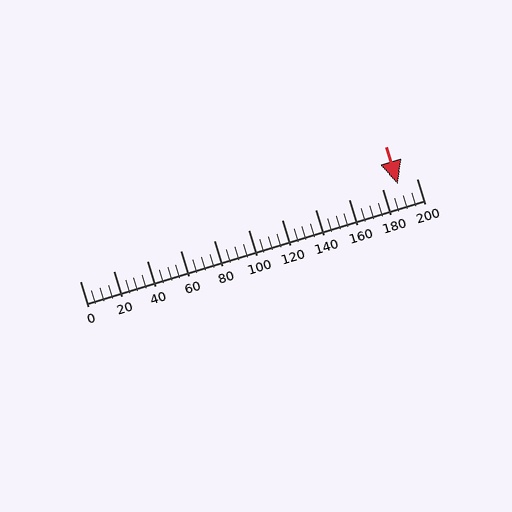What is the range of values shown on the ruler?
The ruler shows values from 0 to 200.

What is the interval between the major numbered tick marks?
The major tick marks are spaced 20 units apart.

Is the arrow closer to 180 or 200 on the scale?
The arrow is closer to 180.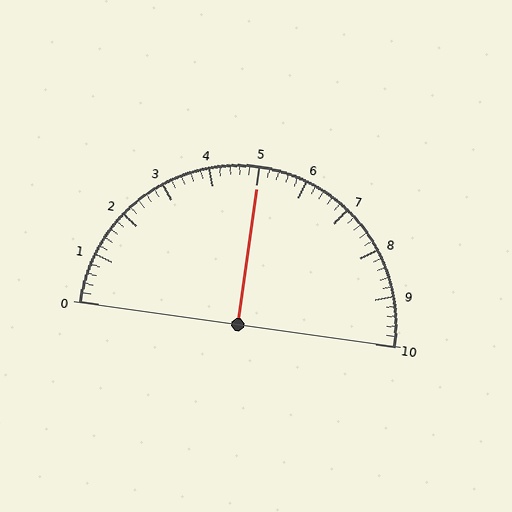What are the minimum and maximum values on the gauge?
The gauge ranges from 0 to 10.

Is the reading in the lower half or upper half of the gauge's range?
The reading is in the upper half of the range (0 to 10).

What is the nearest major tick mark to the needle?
The nearest major tick mark is 5.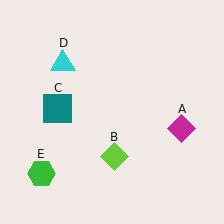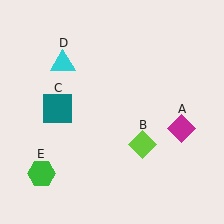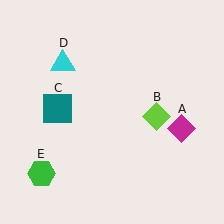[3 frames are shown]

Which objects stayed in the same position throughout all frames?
Magenta diamond (object A) and teal square (object C) and cyan triangle (object D) and green hexagon (object E) remained stationary.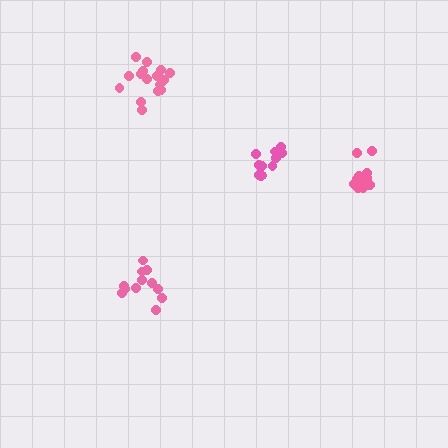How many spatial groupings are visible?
There are 4 spatial groupings.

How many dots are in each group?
Group 1: 16 dots, Group 2: 12 dots, Group 3: 11 dots, Group 4: 11 dots (50 total).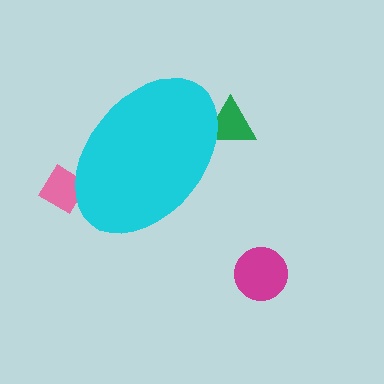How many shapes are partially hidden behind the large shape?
2 shapes are partially hidden.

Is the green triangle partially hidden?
Yes, the green triangle is partially hidden behind the cyan ellipse.